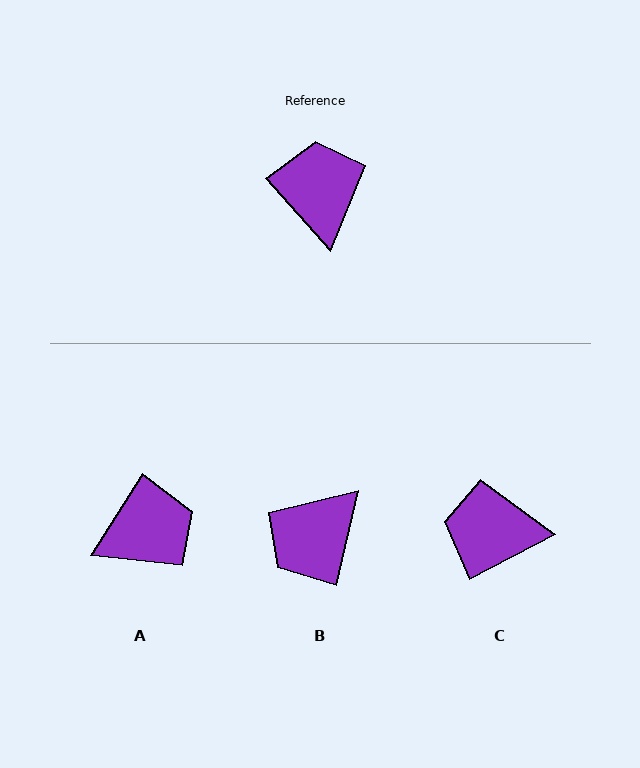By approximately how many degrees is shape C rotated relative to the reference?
Approximately 76 degrees counter-clockwise.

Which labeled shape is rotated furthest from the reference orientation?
B, about 126 degrees away.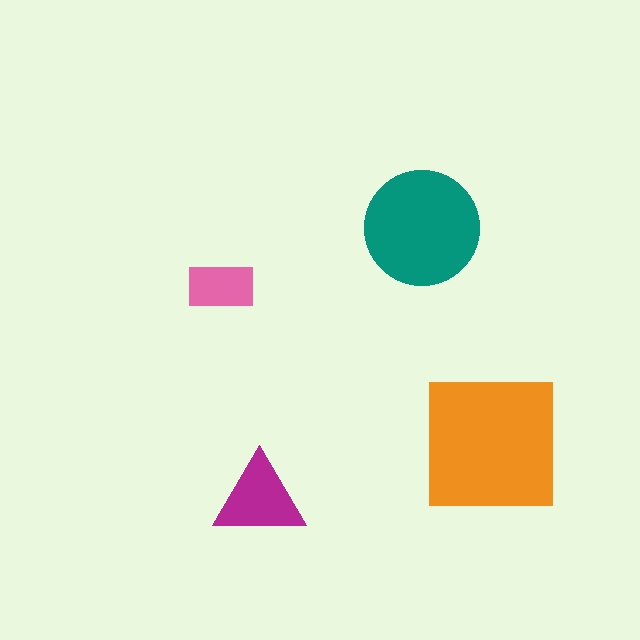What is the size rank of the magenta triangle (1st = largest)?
3rd.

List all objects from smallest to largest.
The pink rectangle, the magenta triangle, the teal circle, the orange square.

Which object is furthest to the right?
The orange square is rightmost.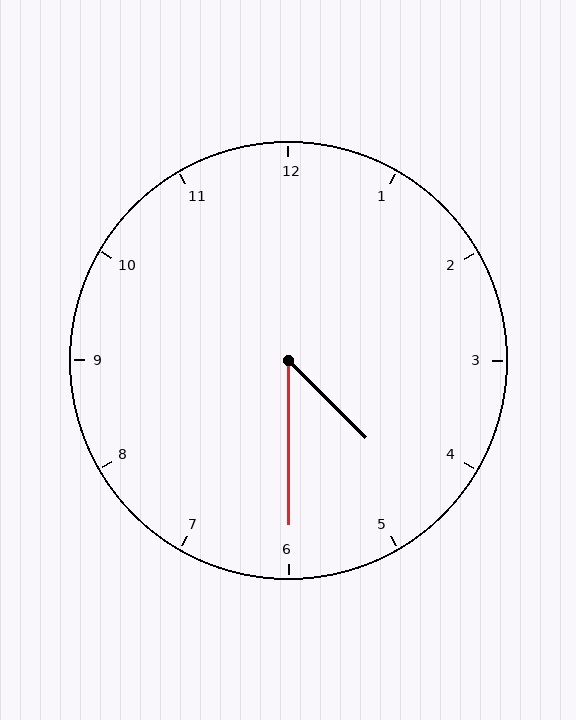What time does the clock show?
4:30.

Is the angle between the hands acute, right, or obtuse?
It is acute.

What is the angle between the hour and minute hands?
Approximately 45 degrees.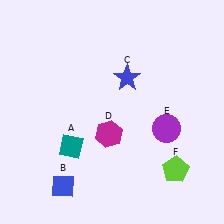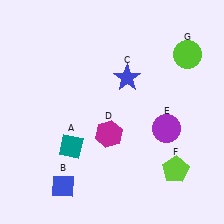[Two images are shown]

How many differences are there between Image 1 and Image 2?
There is 1 difference between the two images.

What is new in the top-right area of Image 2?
A lime circle (G) was added in the top-right area of Image 2.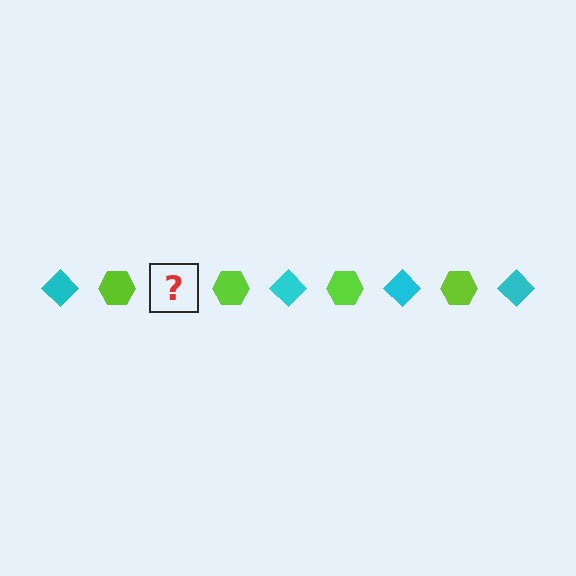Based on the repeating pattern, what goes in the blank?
The blank should be a cyan diamond.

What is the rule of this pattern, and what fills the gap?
The rule is that the pattern alternates between cyan diamond and lime hexagon. The gap should be filled with a cyan diamond.